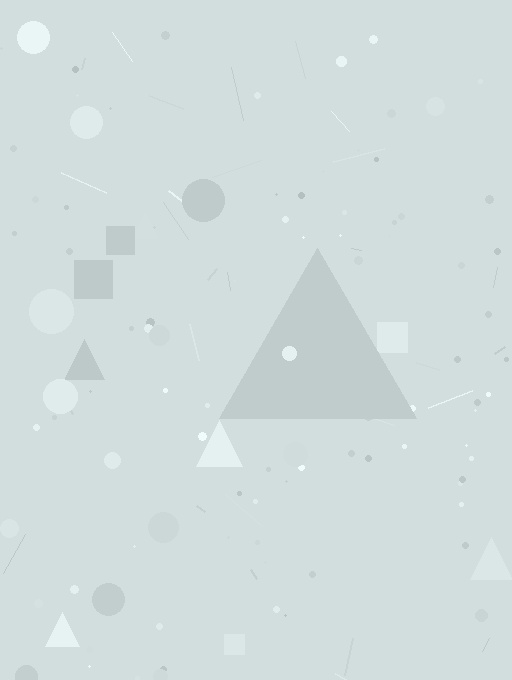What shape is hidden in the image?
A triangle is hidden in the image.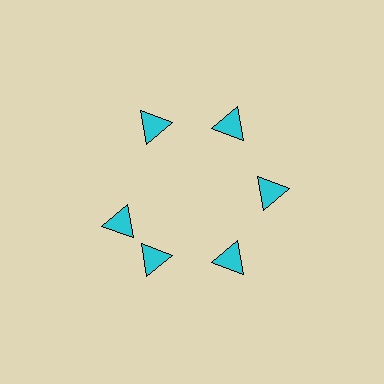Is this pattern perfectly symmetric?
No. The 6 cyan triangles are arranged in a ring, but one element near the 9 o'clock position is rotated out of alignment along the ring, breaking the 6-fold rotational symmetry.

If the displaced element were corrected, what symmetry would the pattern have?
It would have 6-fold rotational symmetry — the pattern would map onto itself every 60 degrees.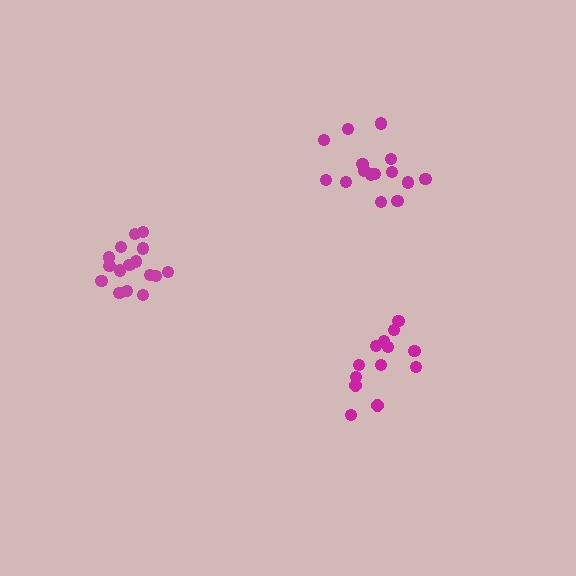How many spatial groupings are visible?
There are 3 spatial groupings.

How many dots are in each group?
Group 1: 13 dots, Group 2: 16 dots, Group 3: 15 dots (44 total).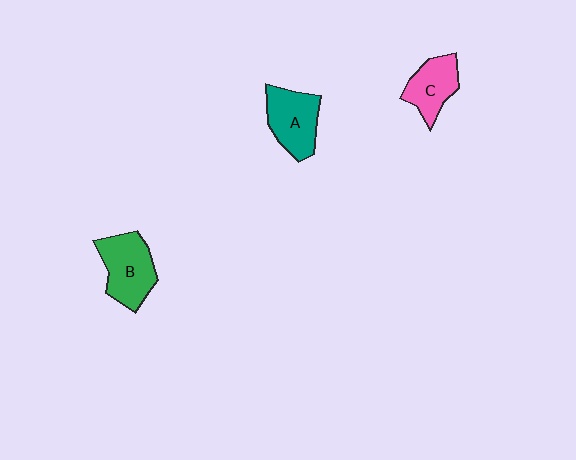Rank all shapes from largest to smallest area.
From largest to smallest: B (green), A (teal), C (pink).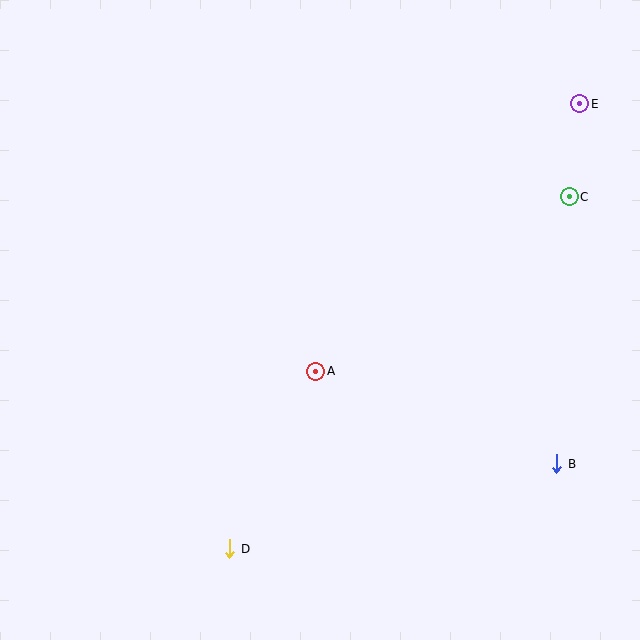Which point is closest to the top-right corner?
Point E is closest to the top-right corner.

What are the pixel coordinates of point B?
Point B is at (557, 464).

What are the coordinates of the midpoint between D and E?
The midpoint between D and E is at (405, 326).